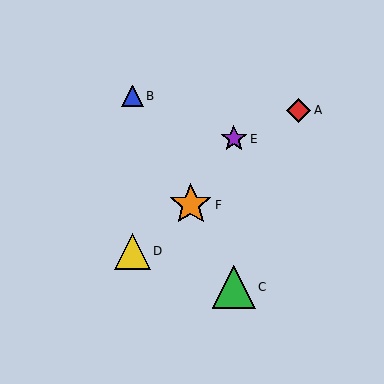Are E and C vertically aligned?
Yes, both are at x≈234.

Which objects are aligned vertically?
Objects C, E are aligned vertically.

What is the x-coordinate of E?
Object E is at x≈234.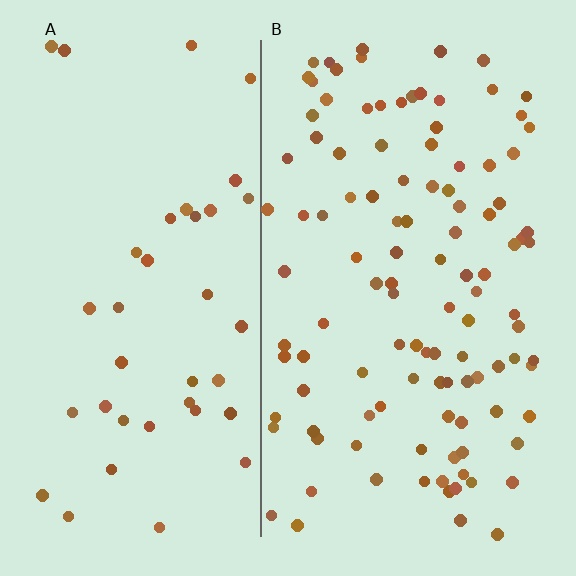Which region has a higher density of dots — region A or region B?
B (the right).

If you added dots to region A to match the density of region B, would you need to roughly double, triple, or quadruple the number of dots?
Approximately triple.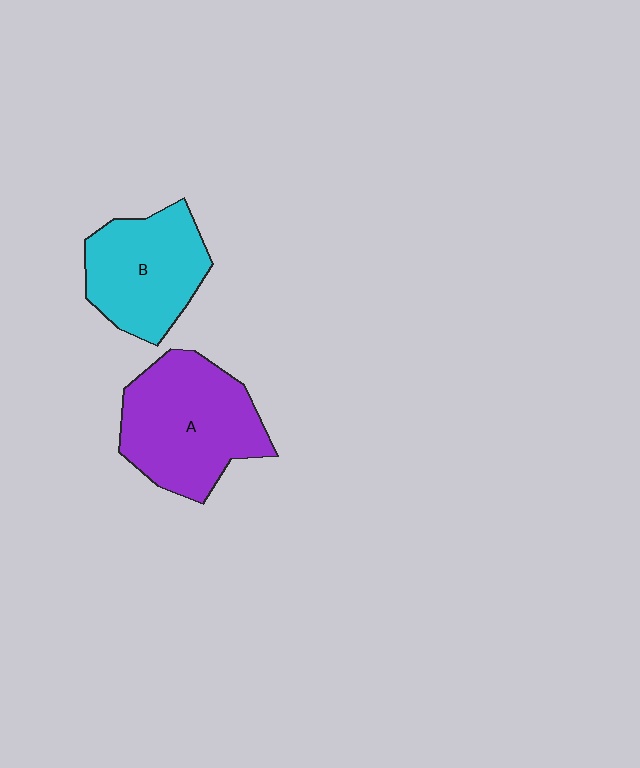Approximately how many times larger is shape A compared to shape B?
Approximately 1.2 times.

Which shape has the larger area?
Shape A (purple).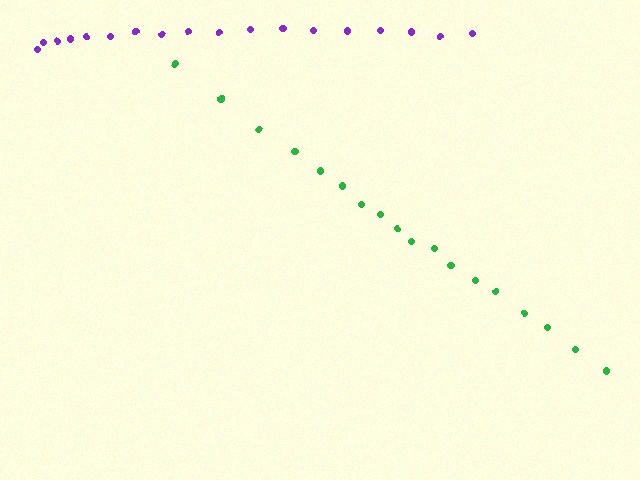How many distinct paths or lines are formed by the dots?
There are 2 distinct paths.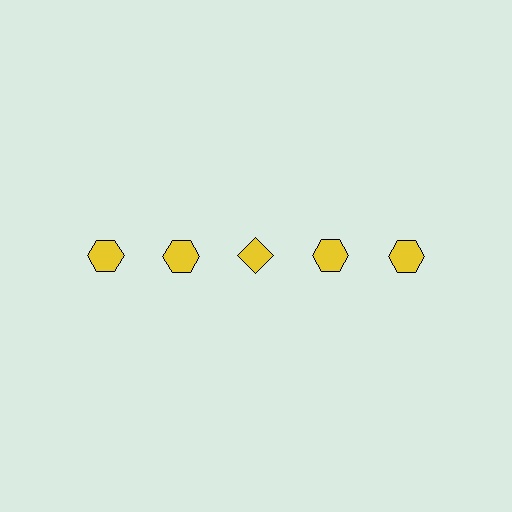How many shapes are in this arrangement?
There are 5 shapes arranged in a grid pattern.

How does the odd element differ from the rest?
It has a different shape: diamond instead of hexagon.